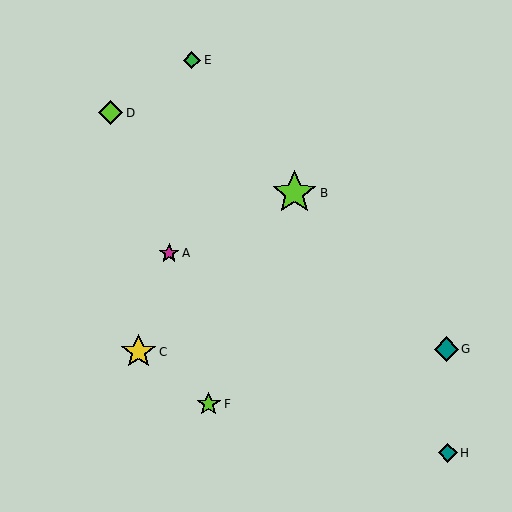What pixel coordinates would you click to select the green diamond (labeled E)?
Click at (192, 60) to select the green diamond E.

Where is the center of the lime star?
The center of the lime star is at (294, 193).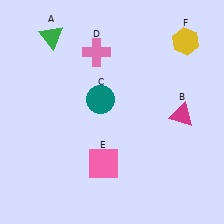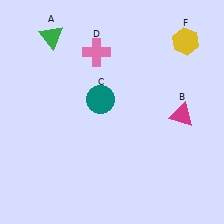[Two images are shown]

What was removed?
The pink square (E) was removed in Image 2.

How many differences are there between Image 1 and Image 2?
There is 1 difference between the two images.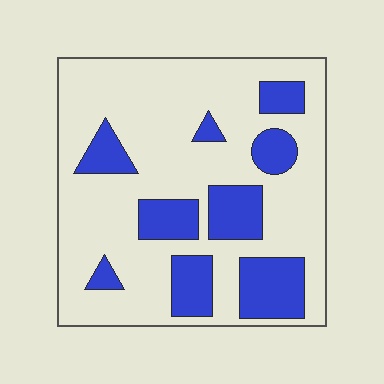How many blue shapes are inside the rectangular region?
9.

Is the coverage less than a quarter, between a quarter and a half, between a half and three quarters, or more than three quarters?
Between a quarter and a half.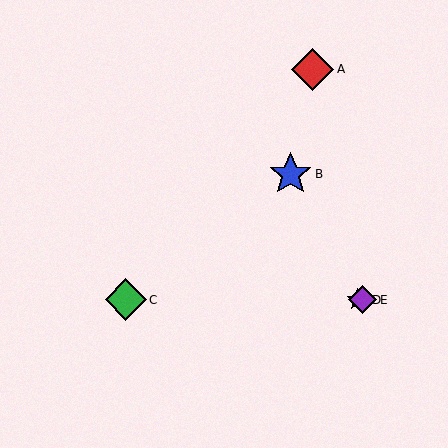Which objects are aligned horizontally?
Objects C, D, E are aligned horizontally.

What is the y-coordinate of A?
Object A is at y≈69.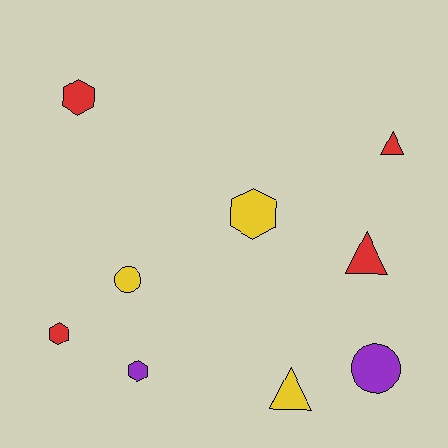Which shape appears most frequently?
Hexagon, with 4 objects.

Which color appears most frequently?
Red, with 4 objects.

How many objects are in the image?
There are 9 objects.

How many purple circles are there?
There is 1 purple circle.